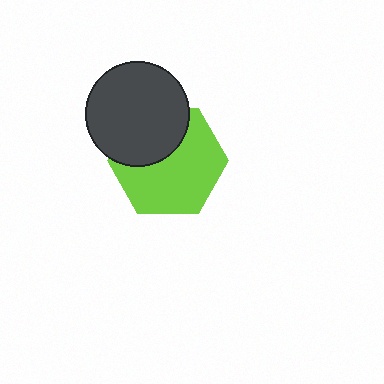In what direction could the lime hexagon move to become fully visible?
The lime hexagon could move down. That would shift it out from behind the dark gray circle entirely.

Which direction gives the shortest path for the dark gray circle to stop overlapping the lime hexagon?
Moving up gives the shortest separation.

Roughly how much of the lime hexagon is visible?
About half of it is visible (roughly 65%).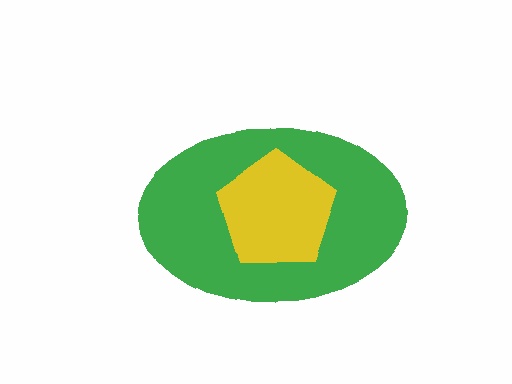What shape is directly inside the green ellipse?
The yellow pentagon.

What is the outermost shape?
The green ellipse.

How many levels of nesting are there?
2.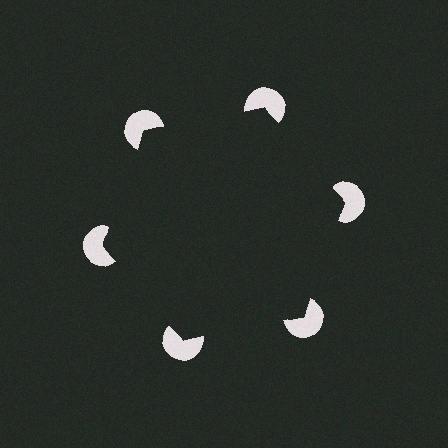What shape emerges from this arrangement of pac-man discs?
An illusory hexagon — its edges are inferred from the aligned wedge cuts in the pac-man discs, not physically drawn.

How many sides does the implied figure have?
6 sides.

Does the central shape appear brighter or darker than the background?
It typically appears slightly darker than the background, even though no actual brightness change is drawn.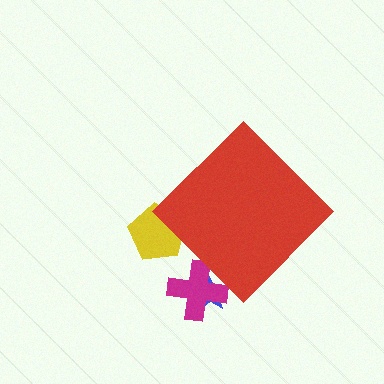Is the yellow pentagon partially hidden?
Yes, the yellow pentagon is partially hidden behind the red diamond.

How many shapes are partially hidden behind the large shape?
3 shapes are partially hidden.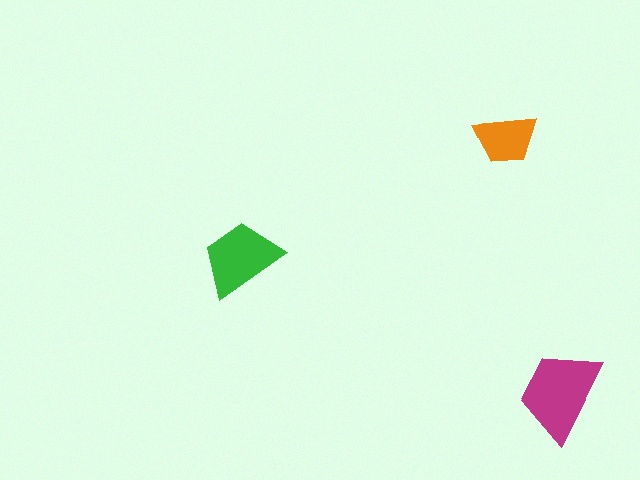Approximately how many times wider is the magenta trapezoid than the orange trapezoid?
About 1.5 times wider.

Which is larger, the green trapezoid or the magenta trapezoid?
The magenta one.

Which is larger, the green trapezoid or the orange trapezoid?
The green one.